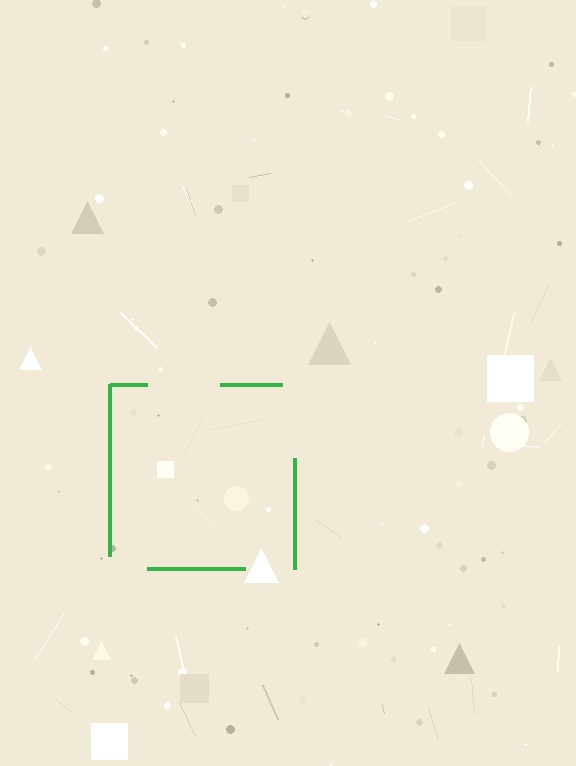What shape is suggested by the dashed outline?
The dashed outline suggests a square.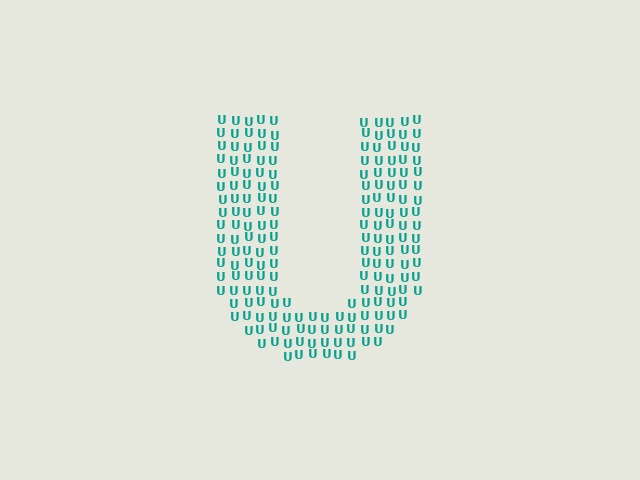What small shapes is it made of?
It is made of small letter U's.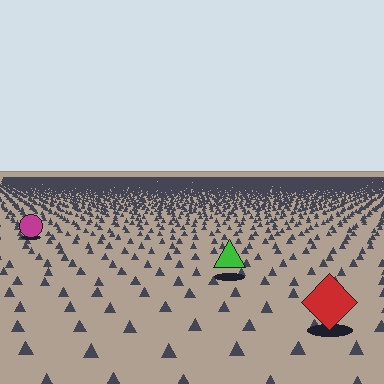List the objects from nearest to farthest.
From nearest to farthest: the red diamond, the green triangle, the magenta circle.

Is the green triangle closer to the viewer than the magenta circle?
Yes. The green triangle is closer — you can tell from the texture gradient: the ground texture is coarser near it.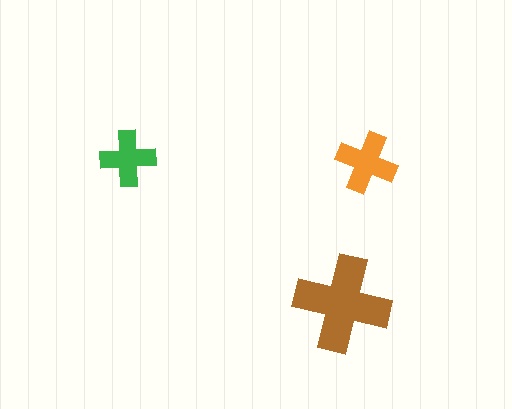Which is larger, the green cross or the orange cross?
The orange one.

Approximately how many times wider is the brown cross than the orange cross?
About 1.5 times wider.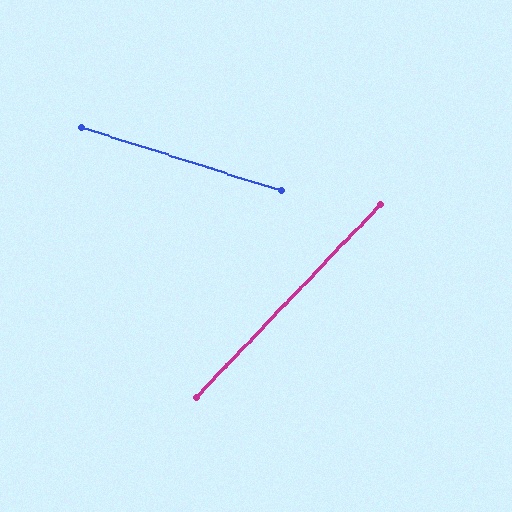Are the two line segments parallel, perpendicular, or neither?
Neither parallel nor perpendicular — they differ by about 64°.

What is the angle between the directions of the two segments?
Approximately 64 degrees.